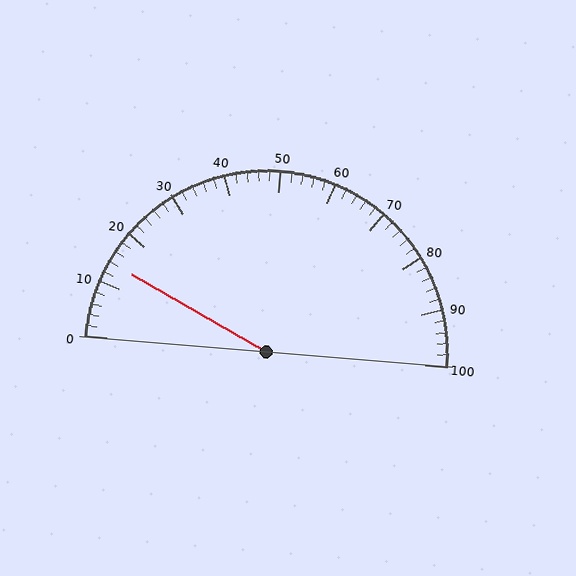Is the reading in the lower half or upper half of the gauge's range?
The reading is in the lower half of the range (0 to 100).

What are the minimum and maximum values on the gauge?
The gauge ranges from 0 to 100.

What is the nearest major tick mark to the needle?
The nearest major tick mark is 10.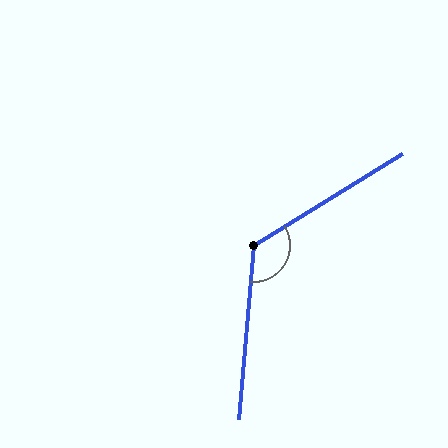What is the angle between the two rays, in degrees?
Approximately 126 degrees.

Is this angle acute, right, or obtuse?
It is obtuse.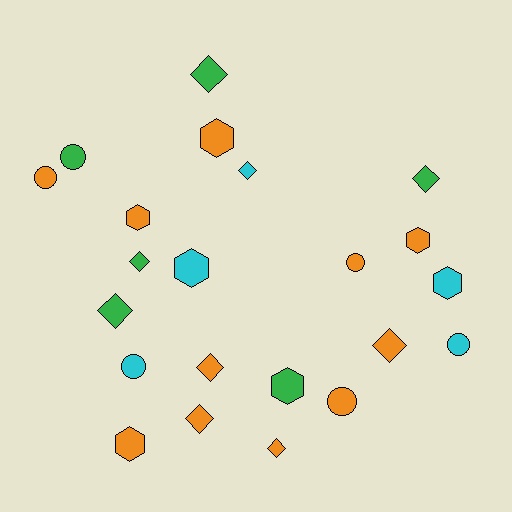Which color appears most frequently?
Orange, with 11 objects.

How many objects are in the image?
There are 22 objects.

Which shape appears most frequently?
Diamond, with 9 objects.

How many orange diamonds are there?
There are 4 orange diamonds.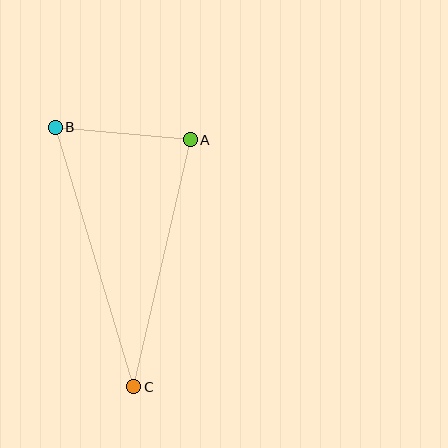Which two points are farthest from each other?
Points B and C are farthest from each other.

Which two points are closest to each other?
Points A and B are closest to each other.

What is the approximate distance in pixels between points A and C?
The distance between A and C is approximately 253 pixels.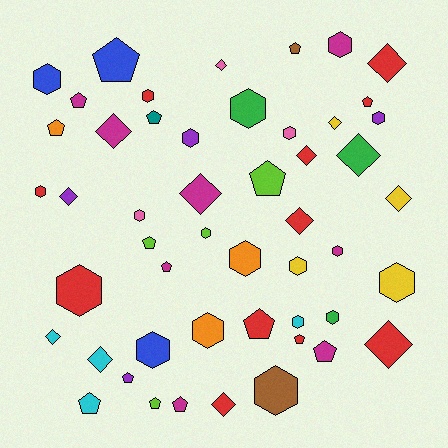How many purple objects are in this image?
There are 4 purple objects.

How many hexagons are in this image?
There are 20 hexagons.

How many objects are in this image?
There are 50 objects.